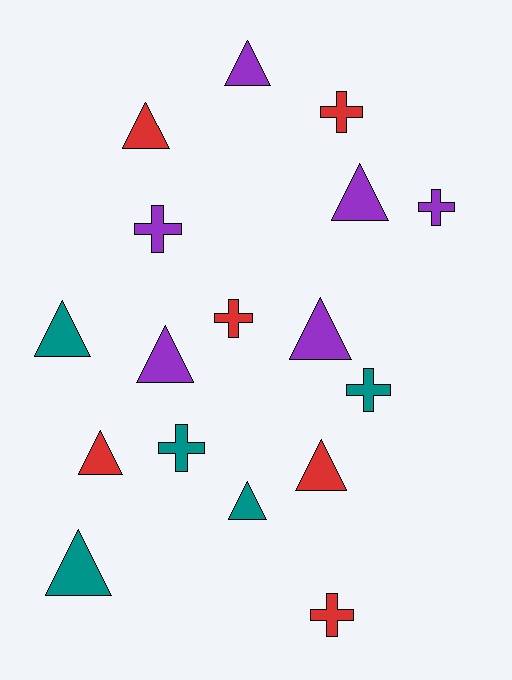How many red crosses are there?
There are 3 red crosses.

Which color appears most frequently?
Purple, with 6 objects.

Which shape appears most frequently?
Triangle, with 10 objects.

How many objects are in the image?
There are 17 objects.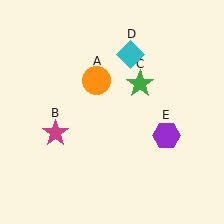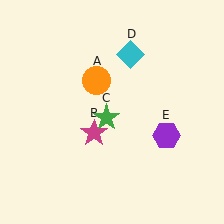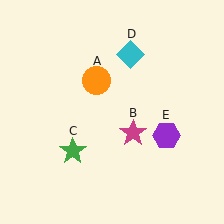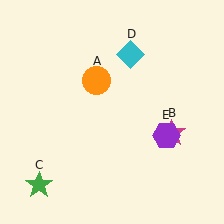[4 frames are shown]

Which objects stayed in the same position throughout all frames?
Orange circle (object A) and cyan diamond (object D) and purple hexagon (object E) remained stationary.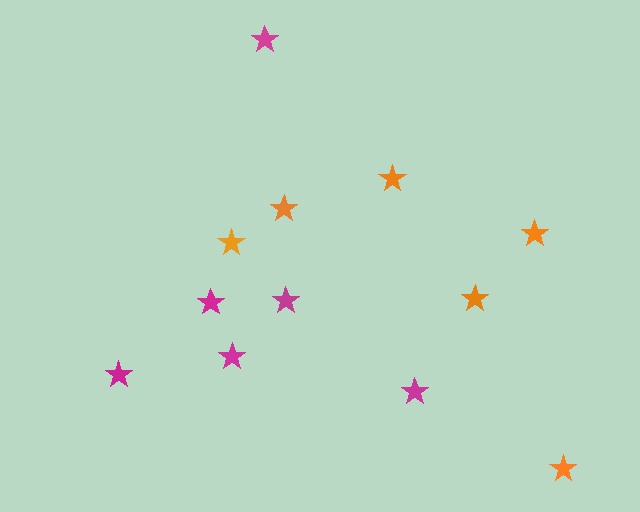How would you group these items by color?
There are 2 groups: one group of orange stars (6) and one group of magenta stars (6).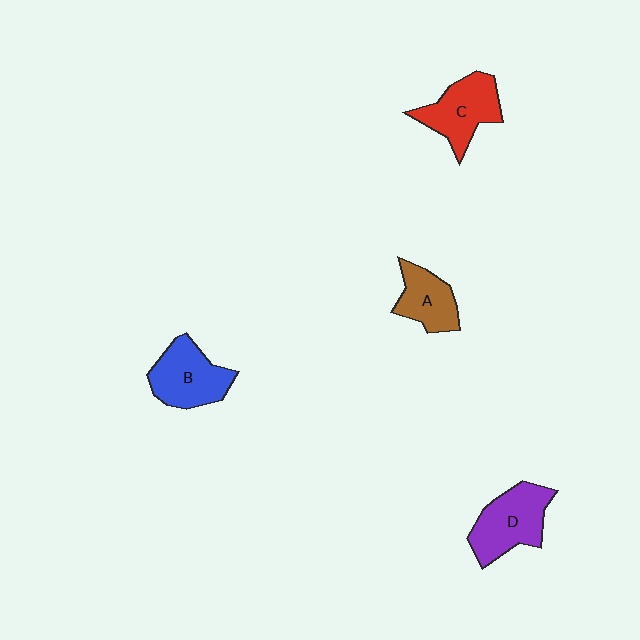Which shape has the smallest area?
Shape A (brown).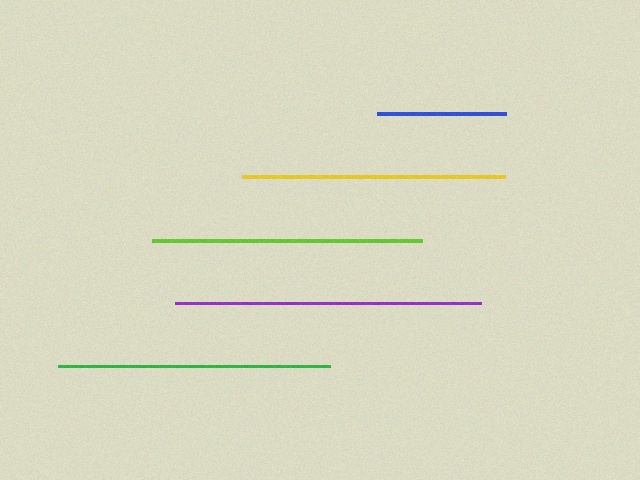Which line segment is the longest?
The purple line is the longest at approximately 306 pixels.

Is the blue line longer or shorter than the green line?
The green line is longer than the blue line.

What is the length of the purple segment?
The purple segment is approximately 306 pixels long.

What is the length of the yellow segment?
The yellow segment is approximately 263 pixels long.